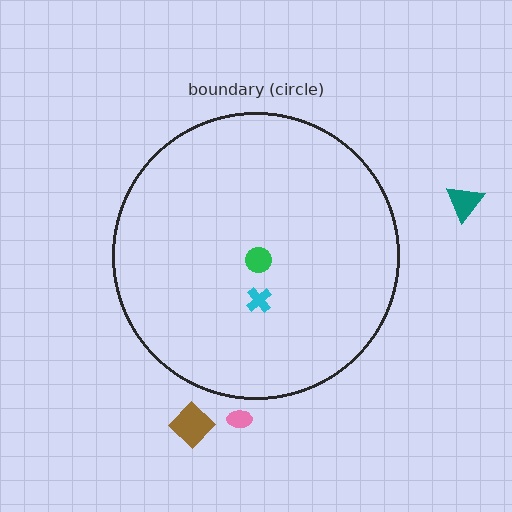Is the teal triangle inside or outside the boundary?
Outside.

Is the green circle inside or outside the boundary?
Inside.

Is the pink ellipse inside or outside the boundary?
Outside.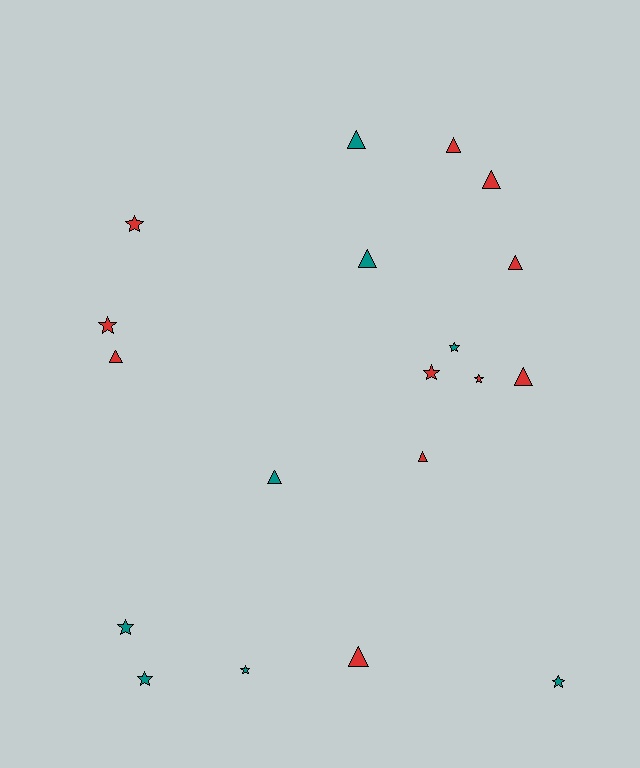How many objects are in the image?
There are 19 objects.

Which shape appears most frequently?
Triangle, with 10 objects.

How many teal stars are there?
There are 5 teal stars.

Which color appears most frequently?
Red, with 11 objects.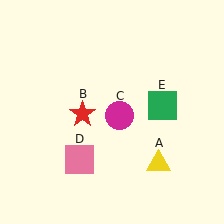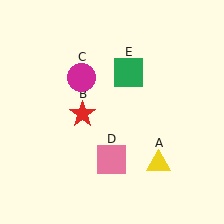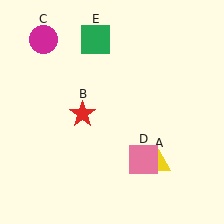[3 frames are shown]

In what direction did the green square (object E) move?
The green square (object E) moved up and to the left.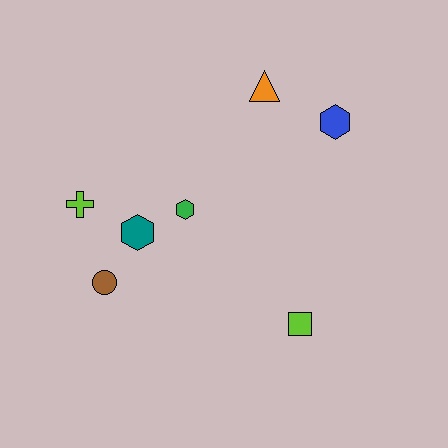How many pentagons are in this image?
There are no pentagons.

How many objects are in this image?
There are 7 objects.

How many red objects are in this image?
There are no red objects.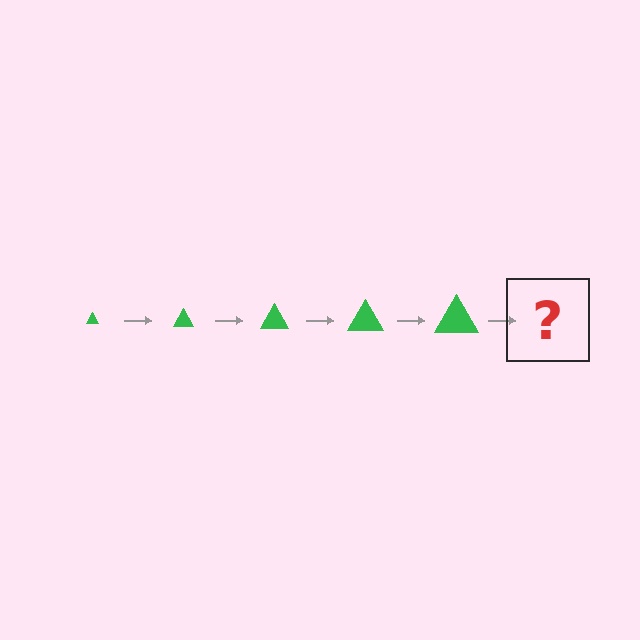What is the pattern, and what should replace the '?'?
The pattern is that the triangle gets progressively larger each step. The '?' should be a green triangle, larger than the previous one.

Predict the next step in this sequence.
The next step is a green triangle, larger than the previous one.